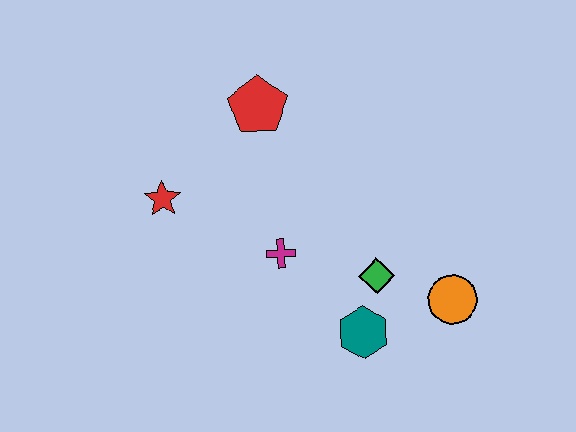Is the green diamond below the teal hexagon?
No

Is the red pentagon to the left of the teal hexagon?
Yes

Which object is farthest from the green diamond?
The red star is farthest from the green diamond.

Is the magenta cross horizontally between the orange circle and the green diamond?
No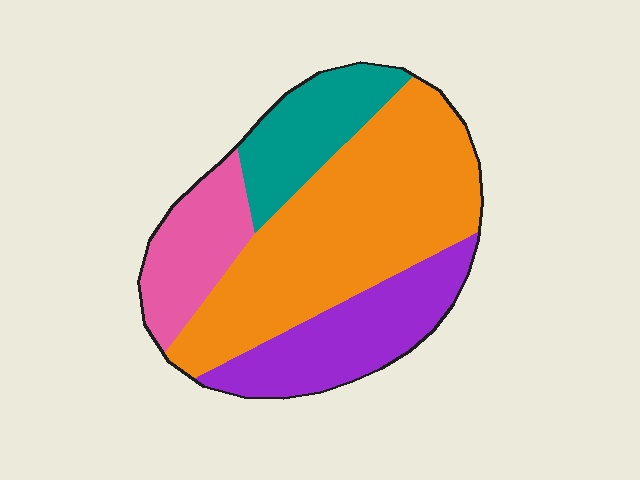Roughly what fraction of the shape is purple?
Purple takes up about one fifth (1/5) of the shape.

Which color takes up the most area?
Orange, at roughly 50%.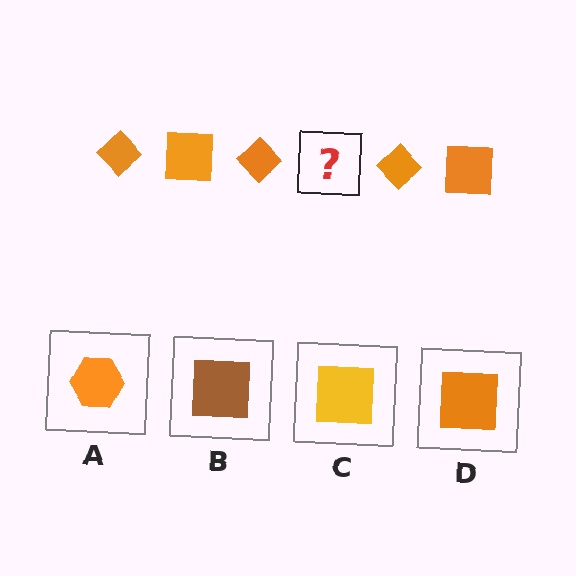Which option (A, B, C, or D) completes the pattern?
D.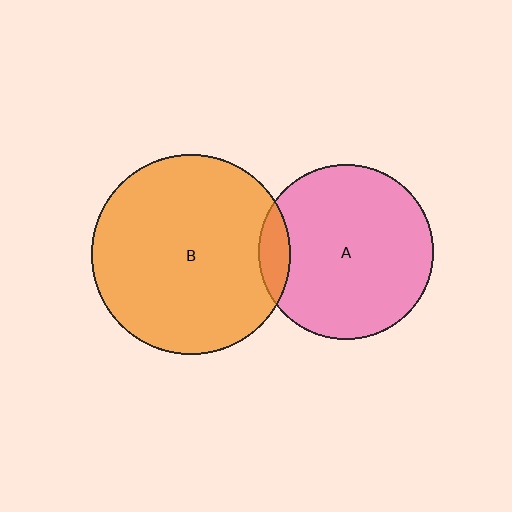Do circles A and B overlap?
Yes.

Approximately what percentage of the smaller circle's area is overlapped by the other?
Approximately 10%.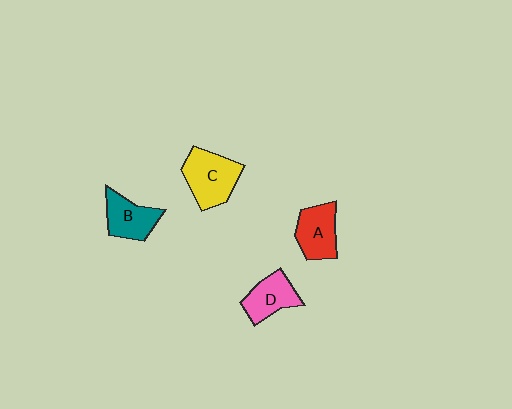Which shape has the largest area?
Shape C (yellow).